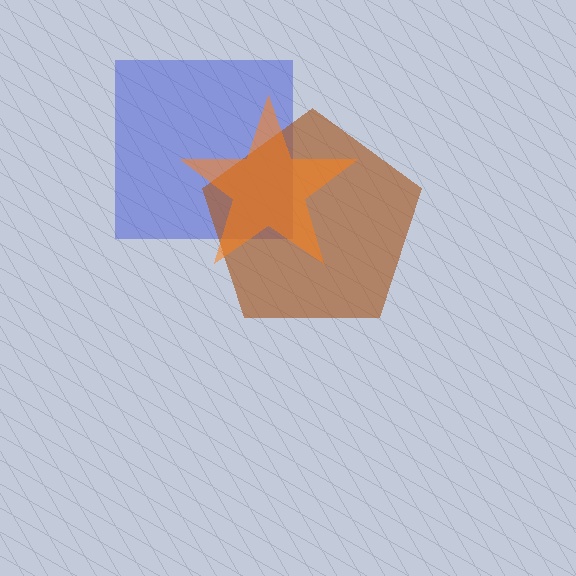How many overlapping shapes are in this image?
There are 3 overlapping shapes in the image.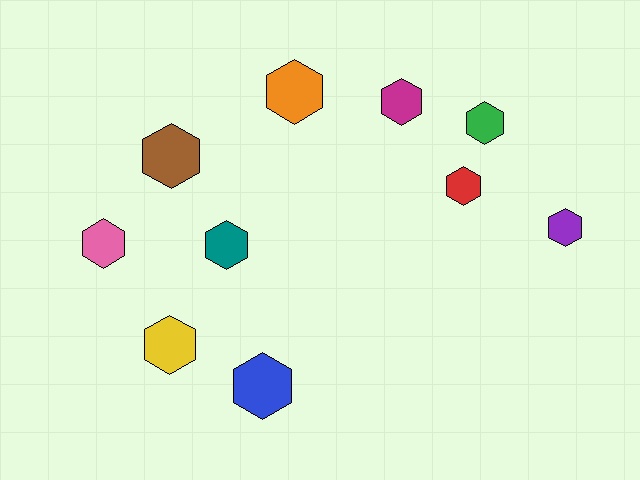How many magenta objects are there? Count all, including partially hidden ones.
There is 1 magenta object.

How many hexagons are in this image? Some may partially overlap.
There are 10 hexagons.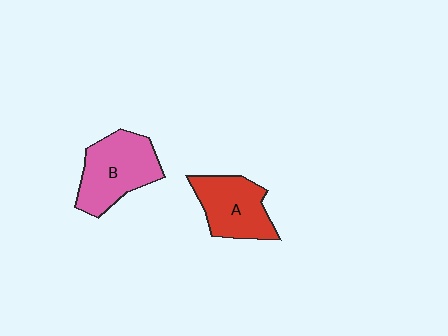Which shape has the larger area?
Shape B (pink).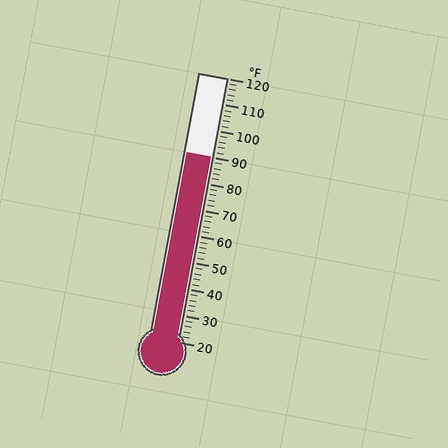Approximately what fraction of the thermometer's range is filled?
The thermometer is filled to approximately 70% of its range.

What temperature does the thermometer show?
The thermometer shows approximately 90°F.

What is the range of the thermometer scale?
The thermometer scale ranges from 20°F to 120°F.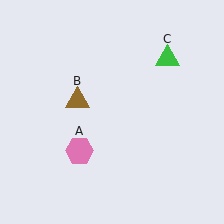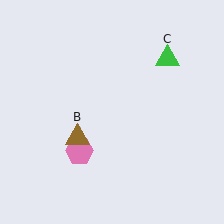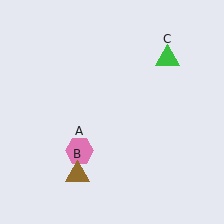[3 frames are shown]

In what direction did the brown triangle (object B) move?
The brown triangle (object B) moved down.